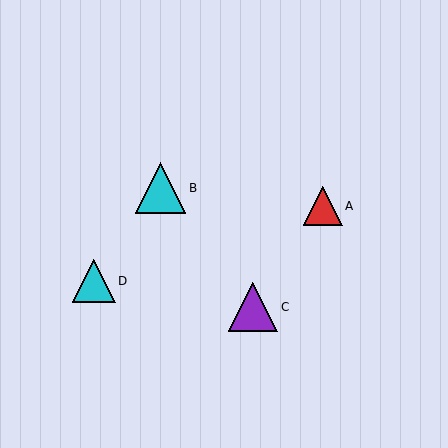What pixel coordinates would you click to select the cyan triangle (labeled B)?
Click at (161, 188) to select the cyan triangle B.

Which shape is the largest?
The cyan triangle (labeled B) is the largest.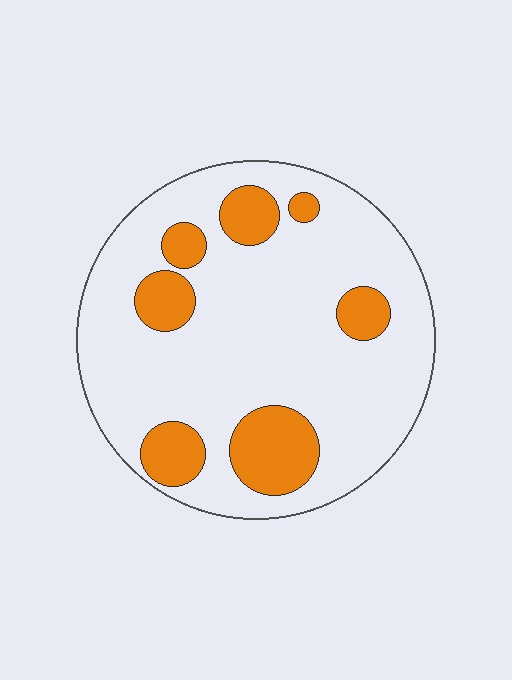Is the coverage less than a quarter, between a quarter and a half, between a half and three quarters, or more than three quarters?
Less than a quarter.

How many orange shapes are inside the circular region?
7.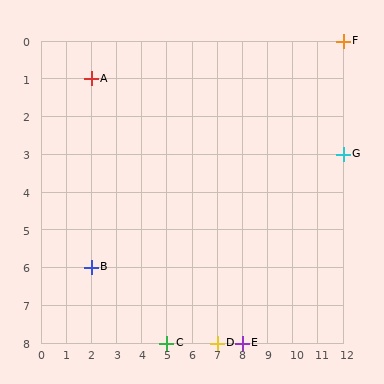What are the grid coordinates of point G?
Point G is at grid coordinates (12, 3).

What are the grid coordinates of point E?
Point E is at grid coordinates (8, 8).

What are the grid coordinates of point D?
Point D is at grid coordinates (7, 8).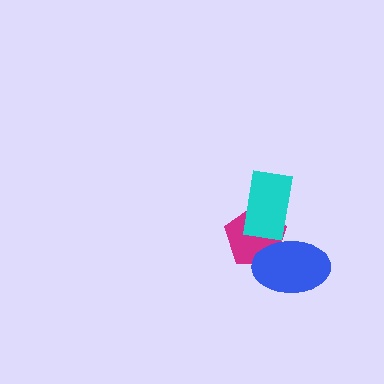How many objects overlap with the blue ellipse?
1 object overlaps with the blue ellipse.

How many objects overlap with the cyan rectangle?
1 object overlaps with the cyan rectangle.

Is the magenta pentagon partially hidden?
Yes, it is partially covered by another shape.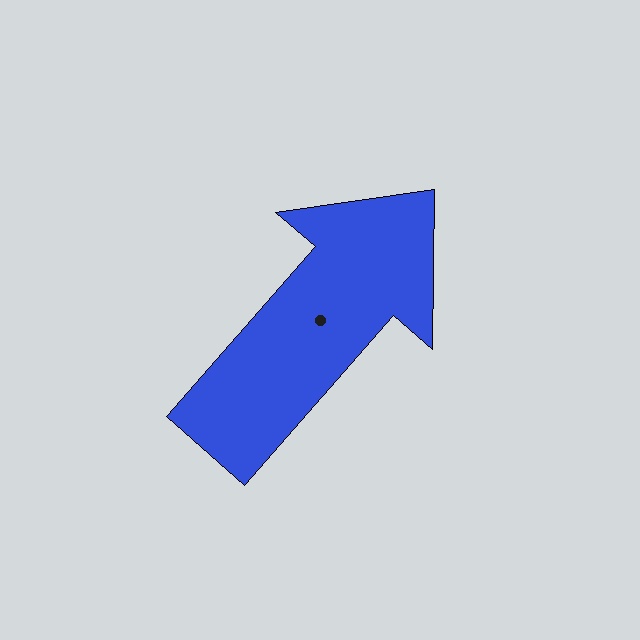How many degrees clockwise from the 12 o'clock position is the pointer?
Approximately 41 degrees.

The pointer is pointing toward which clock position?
Roughly 1 o'clock.